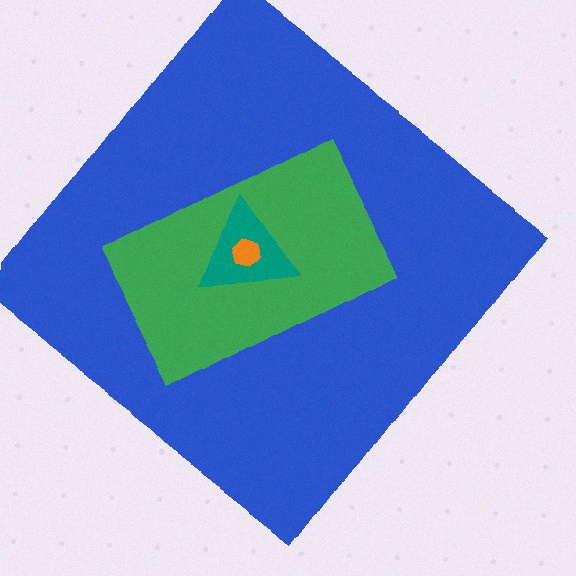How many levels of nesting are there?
4.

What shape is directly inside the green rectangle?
The teal triangle.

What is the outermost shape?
The blue diamond.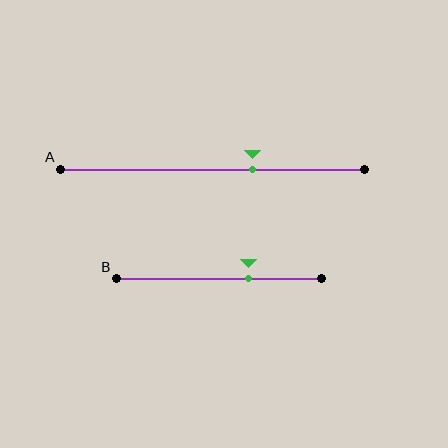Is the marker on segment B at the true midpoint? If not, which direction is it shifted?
No, the marker on segment B is shifted to the right by about 15% of the segment length.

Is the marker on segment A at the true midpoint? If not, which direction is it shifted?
No, the marker on segment A is shifted to the right by about 13% of the segment length.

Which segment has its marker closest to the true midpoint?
Segment A has its marker closest to the true midpoint.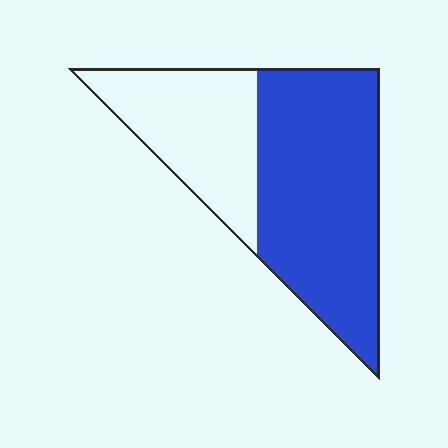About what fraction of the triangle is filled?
About five eighths (5/8).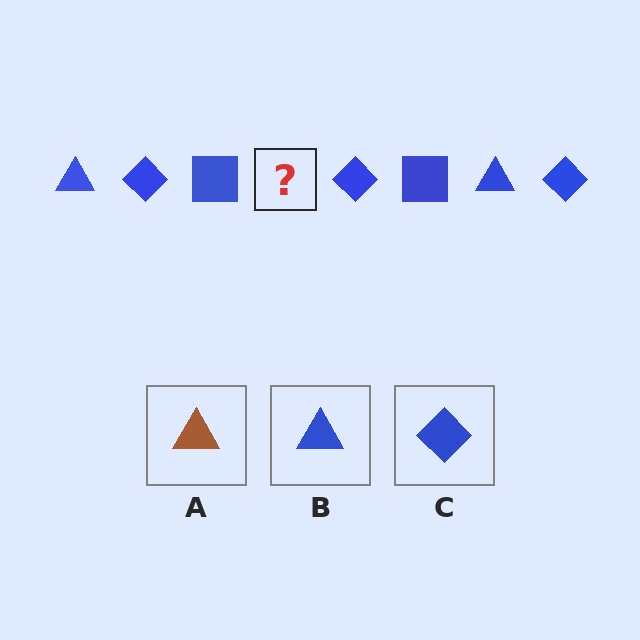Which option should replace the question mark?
Option B.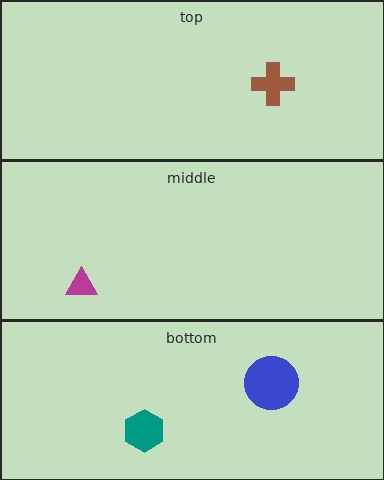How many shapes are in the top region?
1.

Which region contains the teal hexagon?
The bottom region.